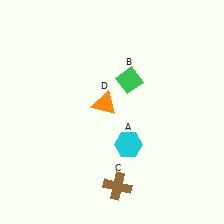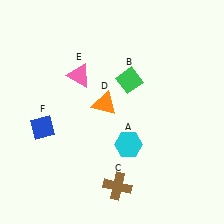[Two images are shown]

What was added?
A pink triangle (E), a blue diamond (F) were added in Image 2.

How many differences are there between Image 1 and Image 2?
There are 2 differences between the two images.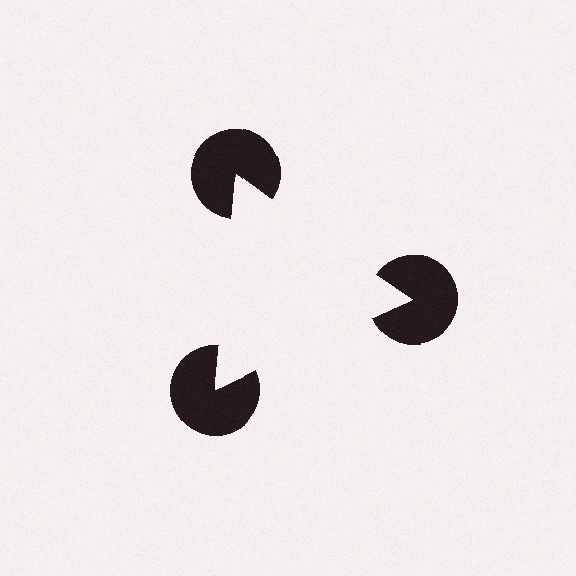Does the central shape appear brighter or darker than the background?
It typically appears slightly brighter than the background, even though no actual brightness change is drawn.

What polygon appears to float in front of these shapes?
An illusory triangle — its edges are inferred from the aligned wedge cuts in the pac-man discs, not physically drawn.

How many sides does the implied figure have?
3 sides.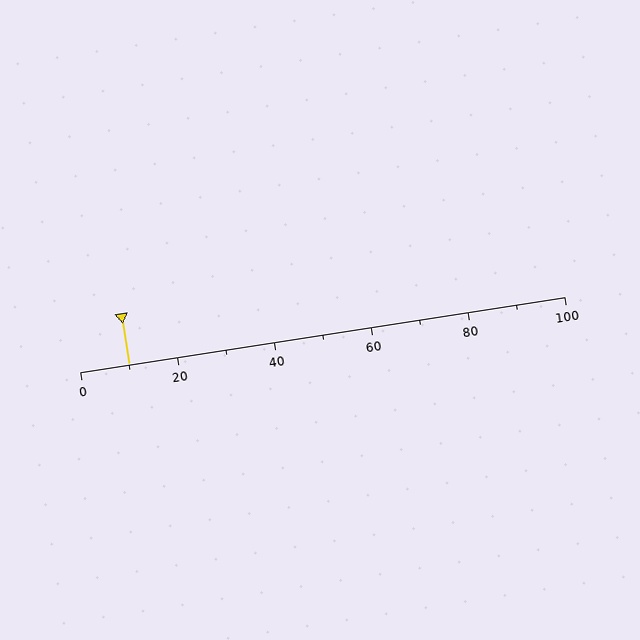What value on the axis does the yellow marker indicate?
The marker indicates approximately 10.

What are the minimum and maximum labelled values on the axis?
The axis runs from 0 to 100.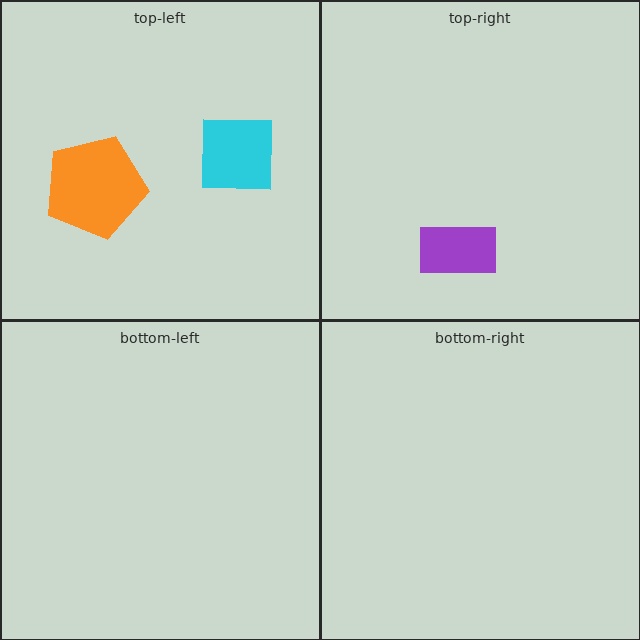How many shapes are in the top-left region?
2.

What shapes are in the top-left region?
The cyan square, the orange pentagon.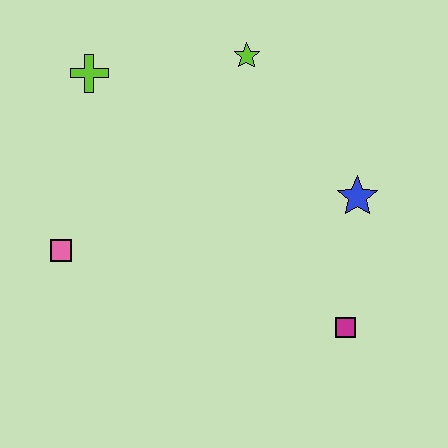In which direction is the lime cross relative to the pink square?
The lime cross is above the pink square.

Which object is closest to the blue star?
The magenta square is closest to the blue star.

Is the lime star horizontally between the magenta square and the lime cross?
Yes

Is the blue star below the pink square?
No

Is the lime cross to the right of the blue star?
No